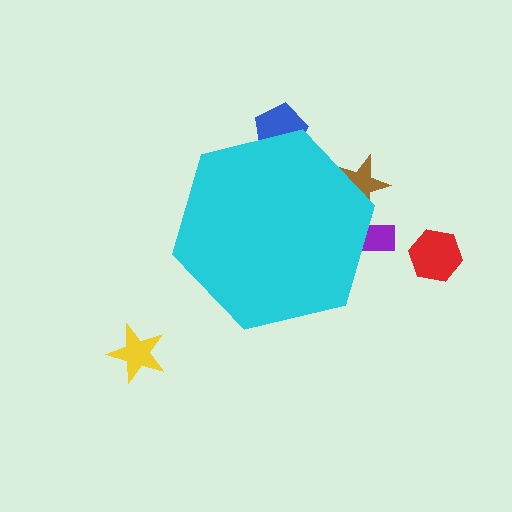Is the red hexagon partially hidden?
No, the red hexagon is fully visible.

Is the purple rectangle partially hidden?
Yes, the purple rectangle is partially hidden behind the cyan hexagon.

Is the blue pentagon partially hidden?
Yes, the blue pentagon is partially hidden behind the cyan hexagon.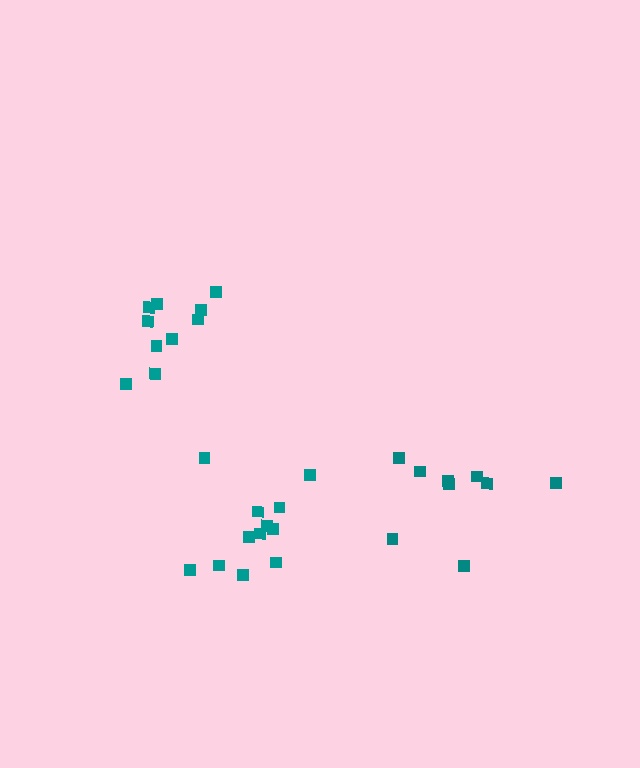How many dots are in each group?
Group 1: 10 dots, Group 2: 12 dots, Group 3: 9 dots (31 total).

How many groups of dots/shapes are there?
There are 3 groups.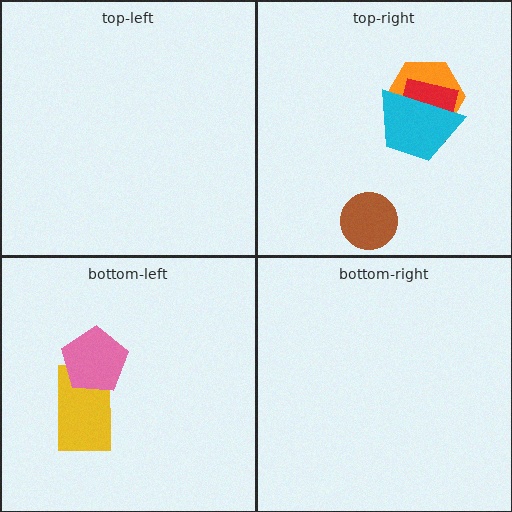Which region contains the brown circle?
The top-right region.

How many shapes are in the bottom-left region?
2.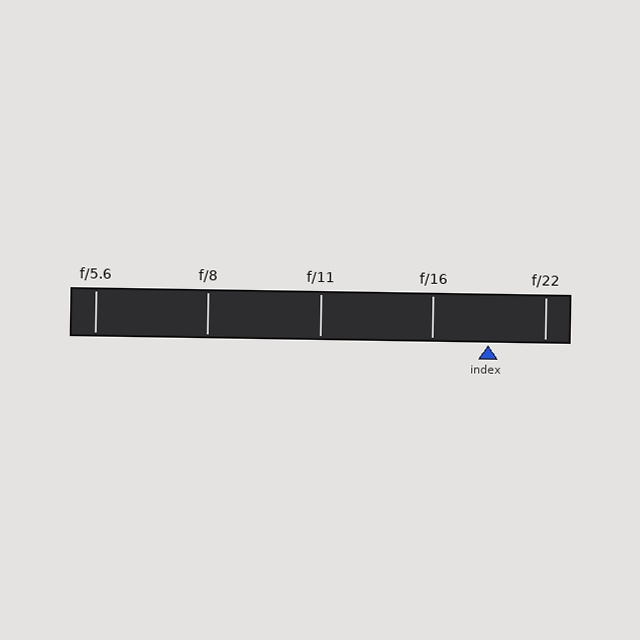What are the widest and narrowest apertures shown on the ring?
The widest aperture shown is f/5.6 and the narrowest is f/22.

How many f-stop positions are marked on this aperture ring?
There are 5 f-stop positions marked.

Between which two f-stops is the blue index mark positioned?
The index mark is between f/16 and f/22.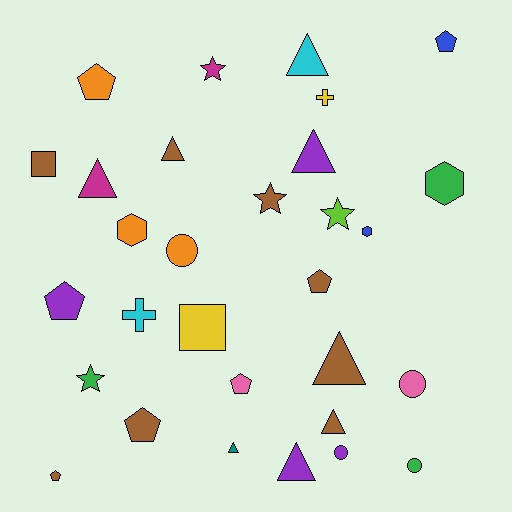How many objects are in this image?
There are 30 objects.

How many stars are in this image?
There are 4 stars.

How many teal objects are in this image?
There is 1 teal object.